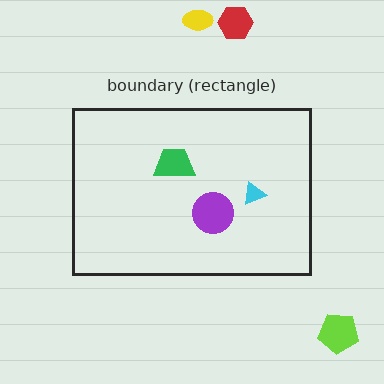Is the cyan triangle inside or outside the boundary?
Inside.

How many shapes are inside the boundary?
3 inside, 3 outside.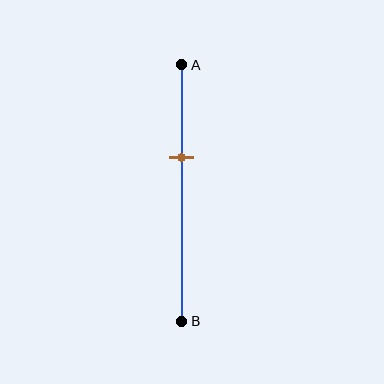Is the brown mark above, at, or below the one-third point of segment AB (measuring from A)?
The brown mark is approximately at the one-third point of segment AB.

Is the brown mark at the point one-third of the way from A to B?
Yes, the mark is approximately at the one-third point.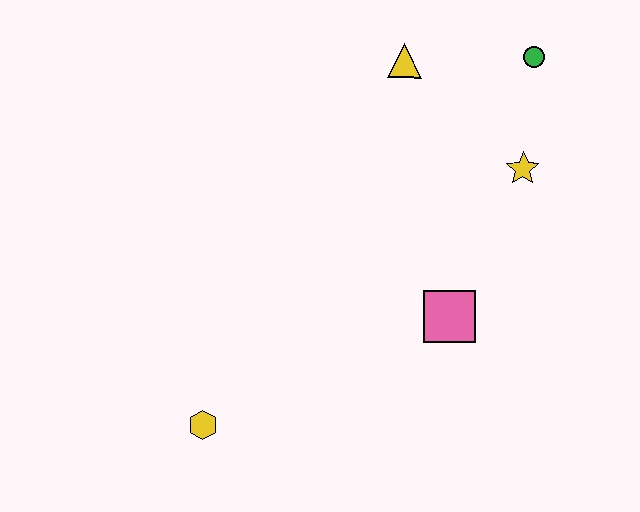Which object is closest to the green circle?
The yellow star is closest to the green circle.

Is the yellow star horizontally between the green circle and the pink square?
Yes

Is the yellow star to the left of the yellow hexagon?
No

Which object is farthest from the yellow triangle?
The yellow hexagon is farthest from the yellow triangle.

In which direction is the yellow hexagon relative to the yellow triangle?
The yellow hexagon is below the yellow triangle.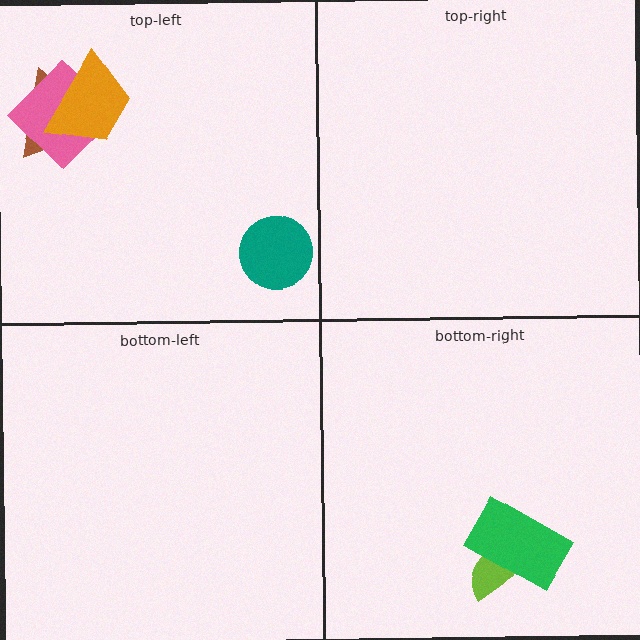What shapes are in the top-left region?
The brown triangle, the pink diamond, the teal circle, the orange trapezoid.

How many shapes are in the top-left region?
4.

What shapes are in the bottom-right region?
The lime semicircle, the green rectangle.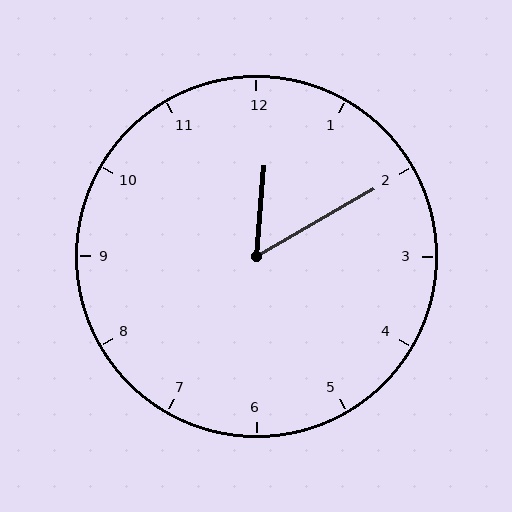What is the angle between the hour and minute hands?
Approximately 55 degrees.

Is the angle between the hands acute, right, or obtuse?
It is acute.